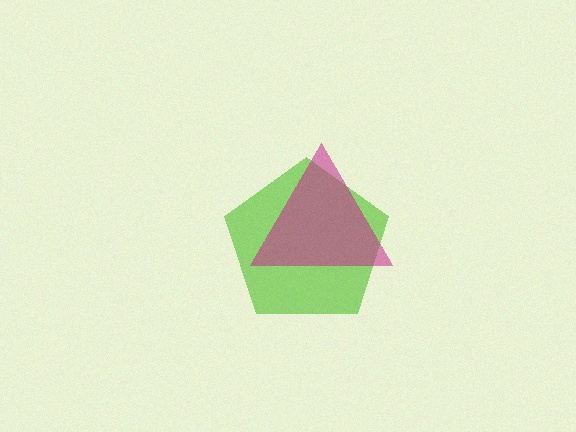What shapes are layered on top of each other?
The layered shapes are: a lime pentagon, a magenta triangle.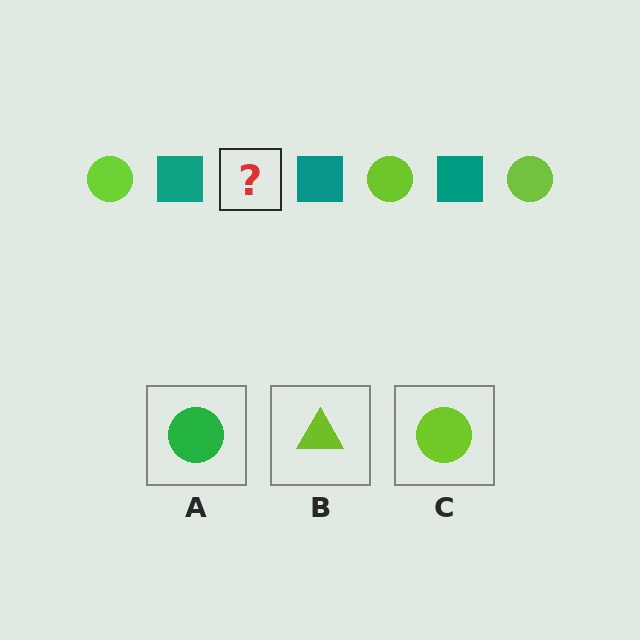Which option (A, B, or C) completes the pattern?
C.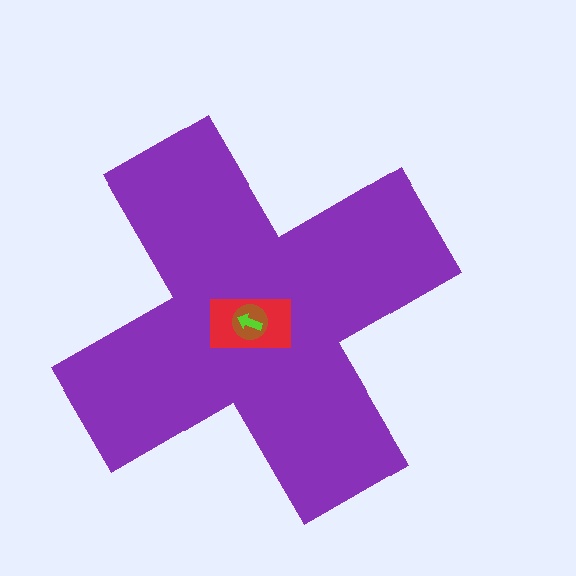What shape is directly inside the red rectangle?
The brown circle.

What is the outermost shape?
The purple cross.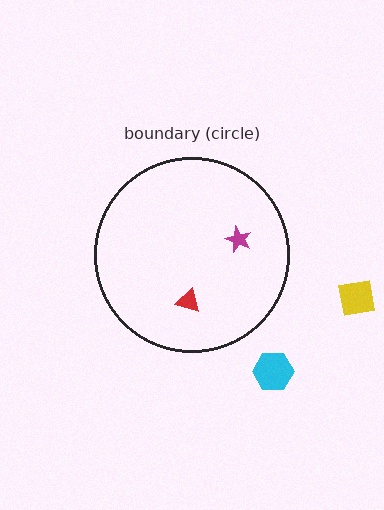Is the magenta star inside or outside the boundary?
Inside.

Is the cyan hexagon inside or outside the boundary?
Outside.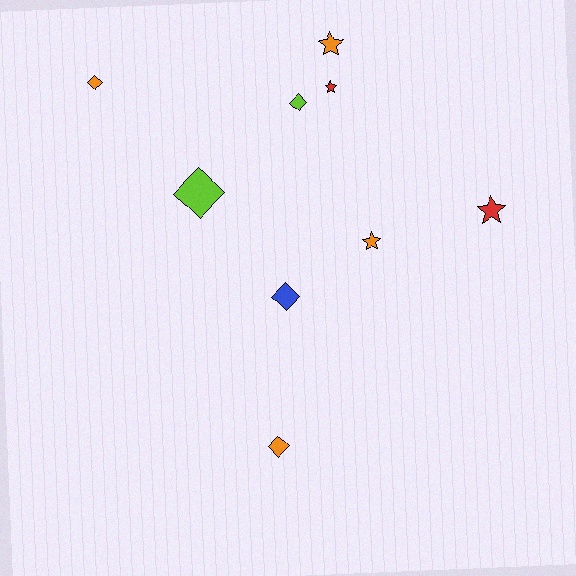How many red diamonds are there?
There are no red diamonds.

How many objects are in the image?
There are 9 objects.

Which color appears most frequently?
Orange, with 4 objects.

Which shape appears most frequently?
Diamond, with 5 objects.